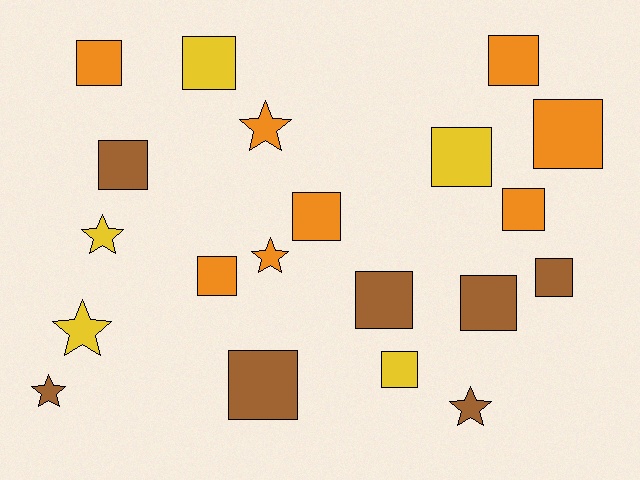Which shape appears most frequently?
Square, with 14 objects.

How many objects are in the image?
There are 20 objects.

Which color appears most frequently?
Orange, with 8 objects.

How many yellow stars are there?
There are 2 yellow stars.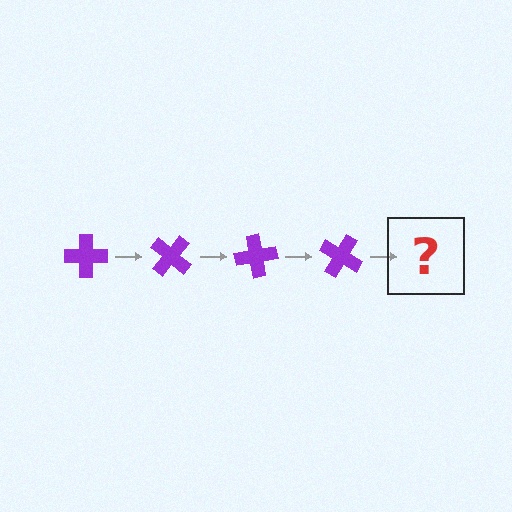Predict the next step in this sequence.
The next step is a purple cross rotated 160 degrees.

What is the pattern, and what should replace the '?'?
The pattern is that the cross rotates 40 degrees each step. The '?' should be a purple cross rotated 160 degrees.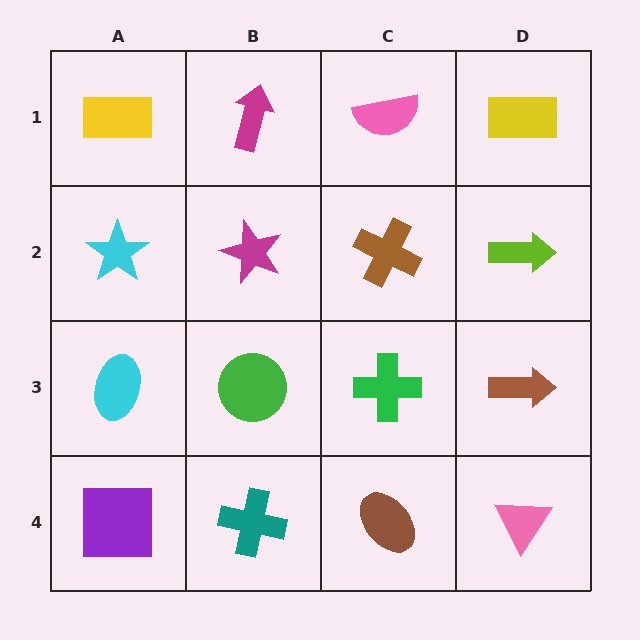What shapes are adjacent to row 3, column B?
A magenta star (row 2, column B), a teal cross (row 4, column B), a cyan ellipse (row 3, column A), a green cross (row 3, column C).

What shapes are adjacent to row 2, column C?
A pink semicircle (row 1, column C), a green cross (row 3, column C), a magenta star (row 2, column B), a lime arrow (row 2, column D).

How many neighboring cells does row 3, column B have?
4.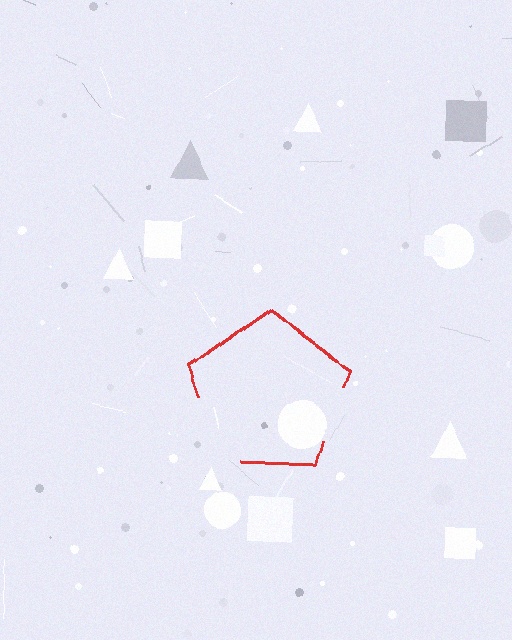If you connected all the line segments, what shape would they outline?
They would outline a pentagon.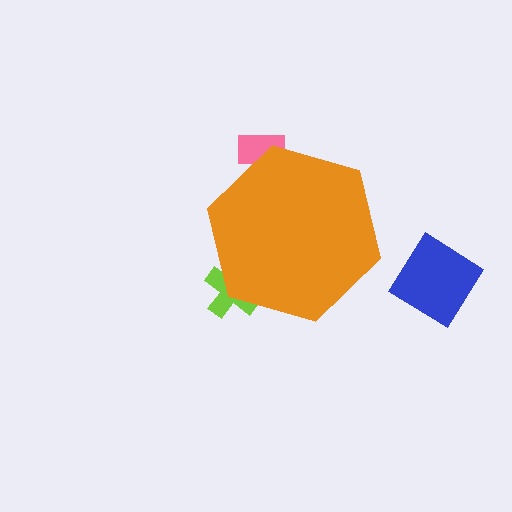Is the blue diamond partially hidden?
No, the blue diamond is fully visible.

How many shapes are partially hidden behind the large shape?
2 shapes are partially hidden.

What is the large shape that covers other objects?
An orange hexagon.